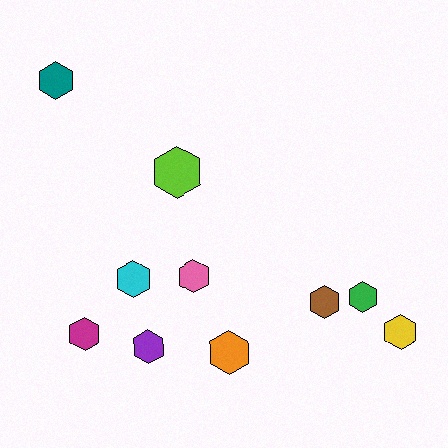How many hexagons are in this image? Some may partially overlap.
There are 10 hexagons.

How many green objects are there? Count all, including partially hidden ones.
There is 1 green object.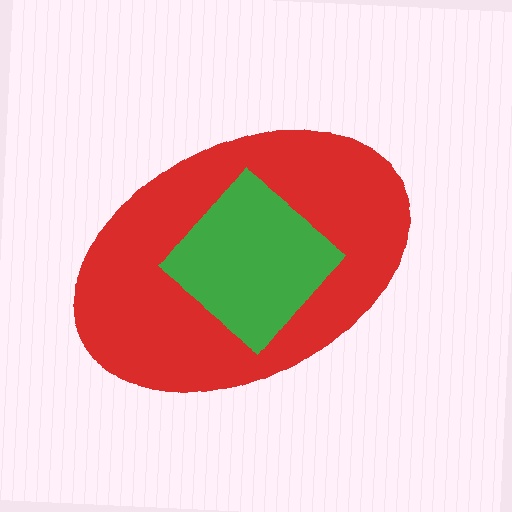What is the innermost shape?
The green diamond.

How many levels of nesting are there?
2.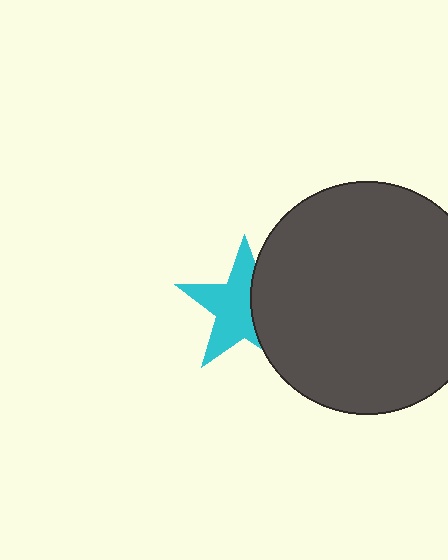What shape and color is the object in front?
The object in front is a dark gray circle.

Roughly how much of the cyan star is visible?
About half of it is visible (roughly 62%).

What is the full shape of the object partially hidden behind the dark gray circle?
The partially hidden object is a cyan star.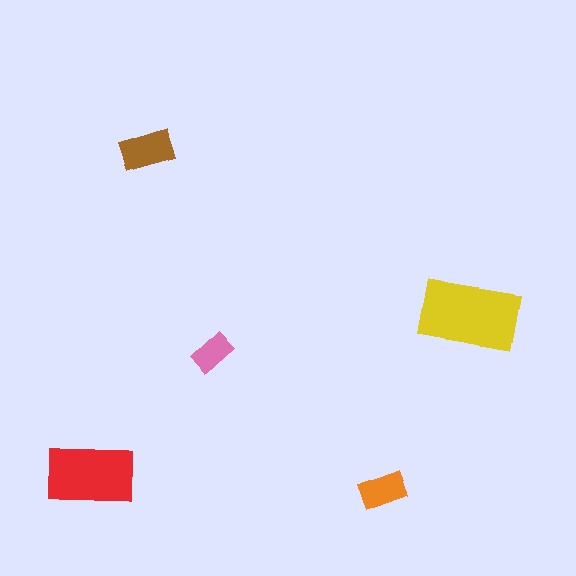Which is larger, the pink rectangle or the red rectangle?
The red one.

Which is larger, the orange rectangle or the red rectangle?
The red one.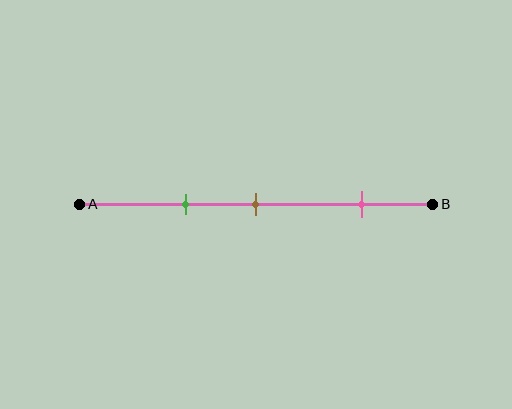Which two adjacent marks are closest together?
The green and brown marks are the closest adjacent pair.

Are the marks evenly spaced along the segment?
No, the marks are not evenly spaced.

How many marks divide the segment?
There are 3 marks dividing the segment.